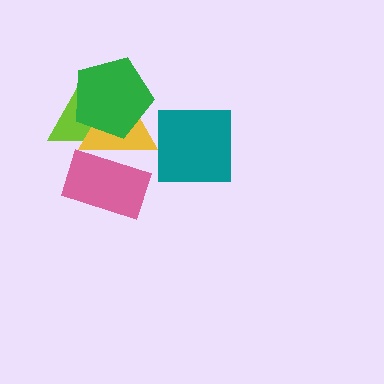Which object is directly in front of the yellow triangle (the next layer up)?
The green pentagon is directly in front of the yellow triangle.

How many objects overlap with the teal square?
0 objects overlap with the teal square.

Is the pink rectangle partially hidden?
No, no other shape covers it.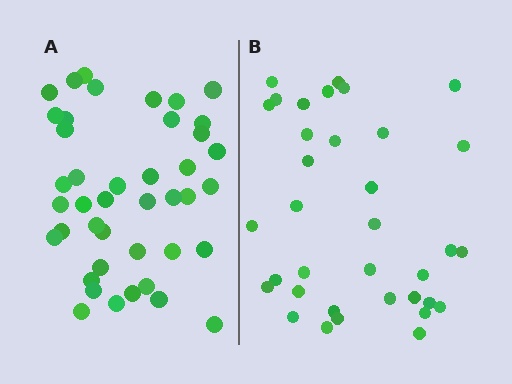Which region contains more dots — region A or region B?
Region A (the left region) has more dots.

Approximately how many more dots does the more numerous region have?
Region A has roughly 8 or so more dots than region B.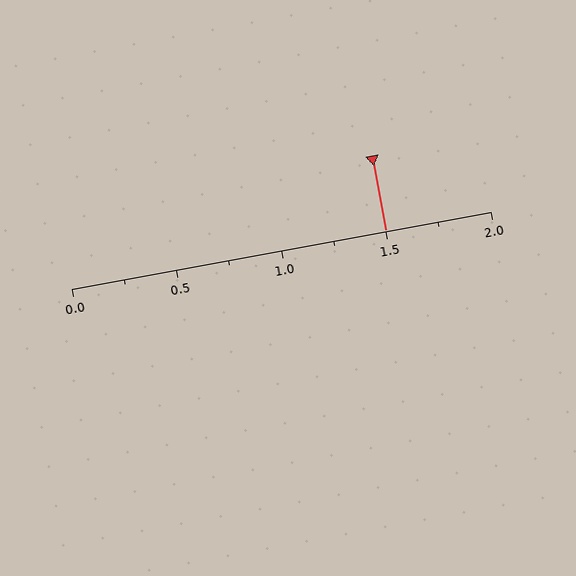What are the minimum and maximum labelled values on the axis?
The axis runs from 0.0 to 2.0.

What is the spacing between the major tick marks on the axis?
The major ticks are spaced 0.5 apart.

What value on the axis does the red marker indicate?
The marker indicates approximately 1.5.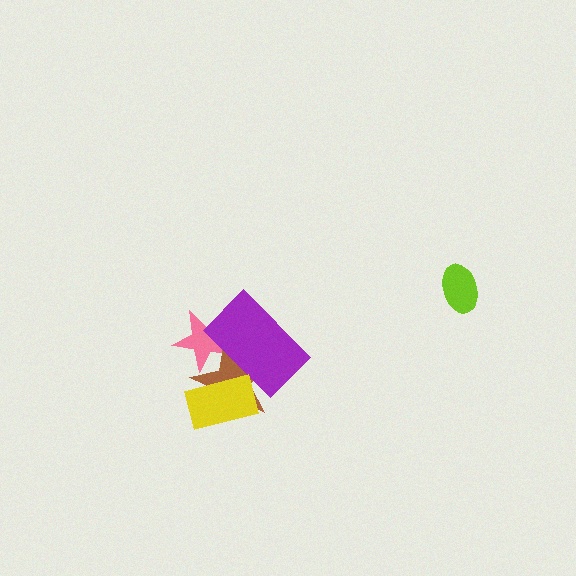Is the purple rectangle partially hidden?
Yes, it is partially covered by another shape.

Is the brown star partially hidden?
Yes, it is partially covered by another shape.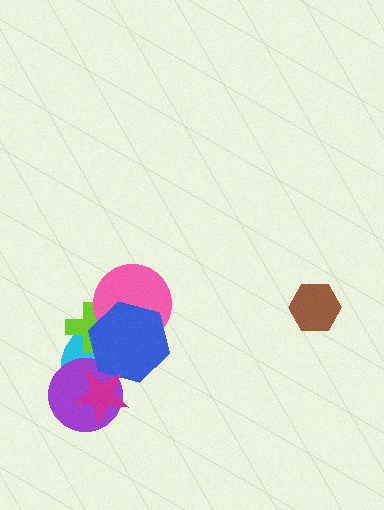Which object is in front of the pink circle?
The blue hexagon is in front of the pink circle.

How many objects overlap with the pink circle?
3 objects overlap with the pink circle.